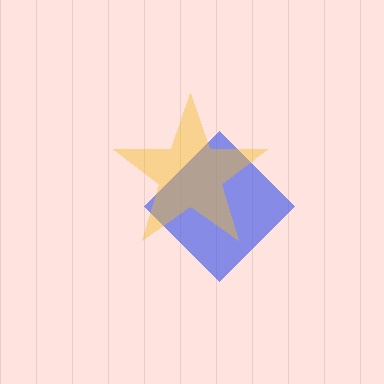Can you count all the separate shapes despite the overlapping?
Yes, there are 2 separate shapes.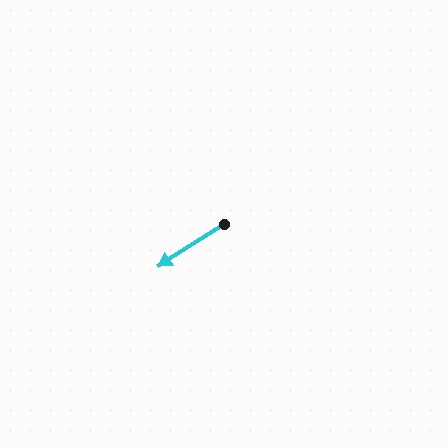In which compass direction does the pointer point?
Southwest.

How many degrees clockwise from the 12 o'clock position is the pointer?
Approximately 238 degrees.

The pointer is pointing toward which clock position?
Roughly 8 o'clock.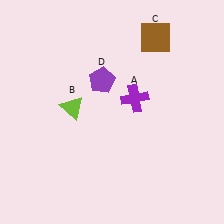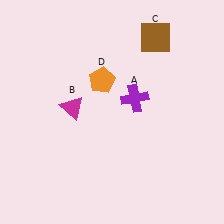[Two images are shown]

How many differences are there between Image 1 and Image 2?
There are 2 differences between the two images.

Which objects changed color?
B changed from lime to magenta. D changed from purple to orange.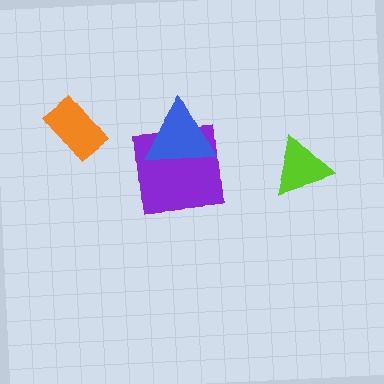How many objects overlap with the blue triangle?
1 object overlaps with the blue triangle.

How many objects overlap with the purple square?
1 object overlaps with the purple square.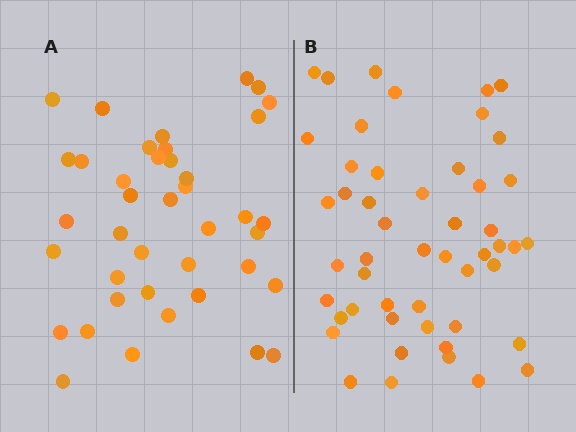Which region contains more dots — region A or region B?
Region B (the right region) has more dots.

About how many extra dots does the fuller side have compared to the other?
Region B has roughly 10 or so more dots than region A.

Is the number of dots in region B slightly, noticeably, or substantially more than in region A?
Region B has noticeably more, but not dramatically so. The ratio is roughly 1.2 to 1.